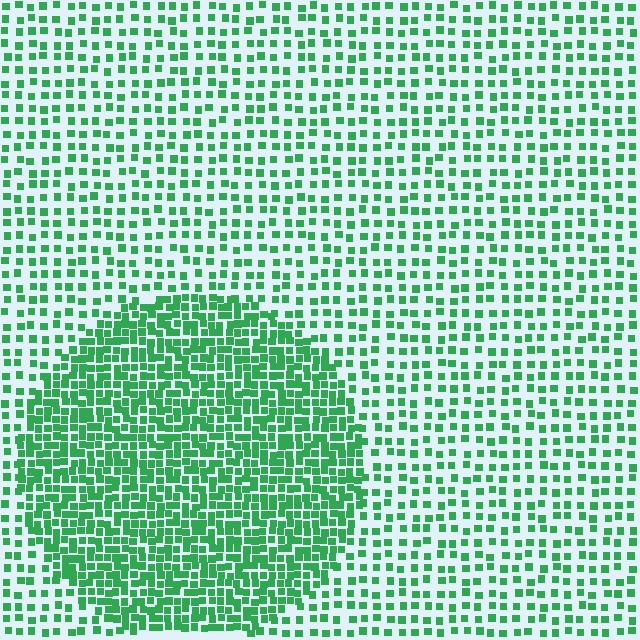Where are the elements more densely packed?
The elements are more densely packed inside the circle boundary.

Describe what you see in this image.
The image contains small green elements arranged at two different densities. A circle-shaped region is visible where the elements are more densely packed than the surrounding area.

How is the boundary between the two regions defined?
The boundary is defined by a change in element density (approximately 2.2x ratio). All elements are the same color, size, and shape.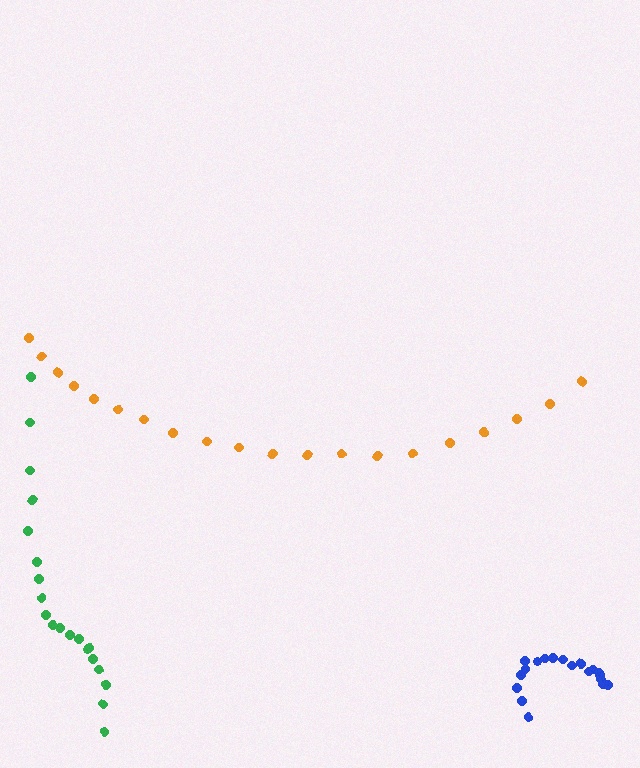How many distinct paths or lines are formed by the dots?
There are 3 distinct paths.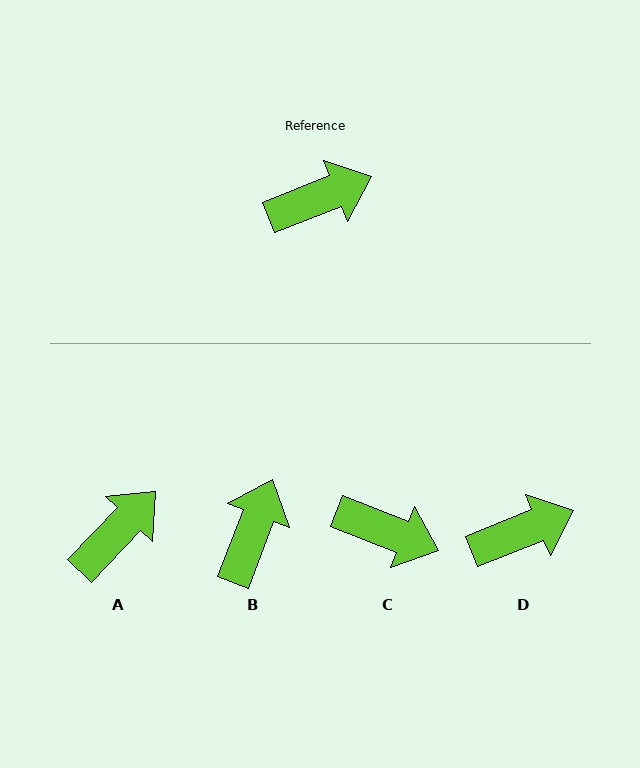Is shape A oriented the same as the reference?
No, it is off by about 24 degrees.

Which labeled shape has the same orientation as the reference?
D.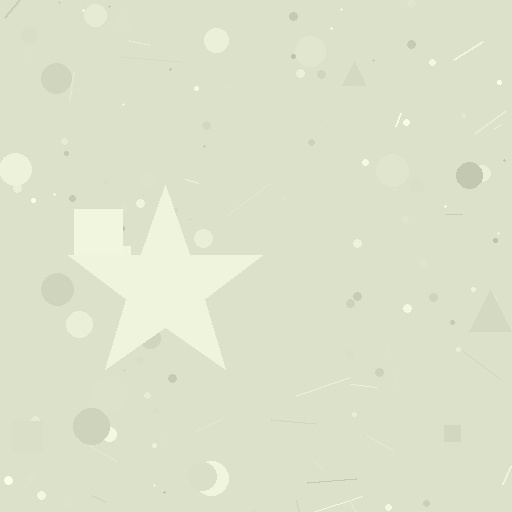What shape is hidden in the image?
A star is hidden in the image.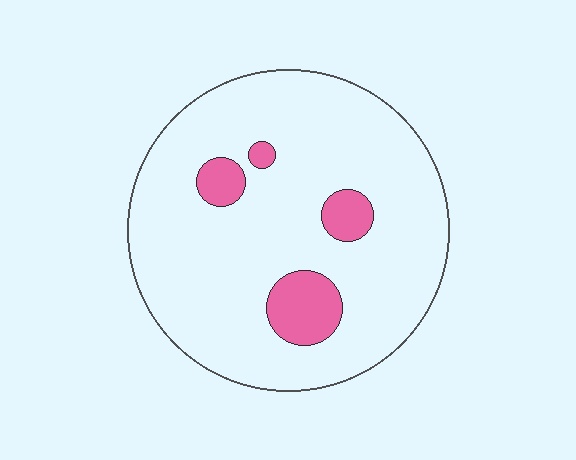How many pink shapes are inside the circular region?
4.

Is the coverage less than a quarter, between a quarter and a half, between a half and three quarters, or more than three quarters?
Less than a quarter.